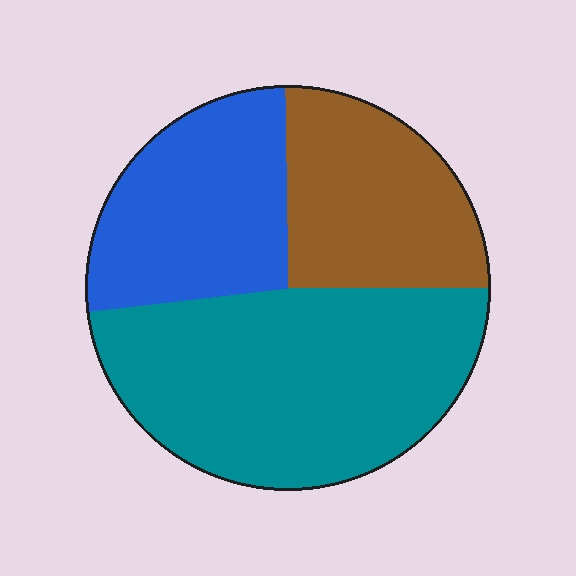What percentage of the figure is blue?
Blue takes up about one quarter (1/4) of the figure.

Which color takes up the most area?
Teal, at roughly 50%.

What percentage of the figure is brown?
Brown takes up between a sixth and a third of the figure.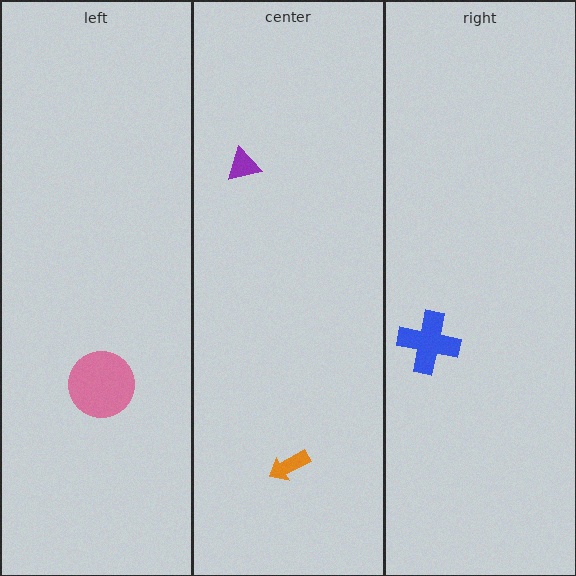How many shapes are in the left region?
1.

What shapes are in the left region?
The pink circle.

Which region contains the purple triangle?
The center region.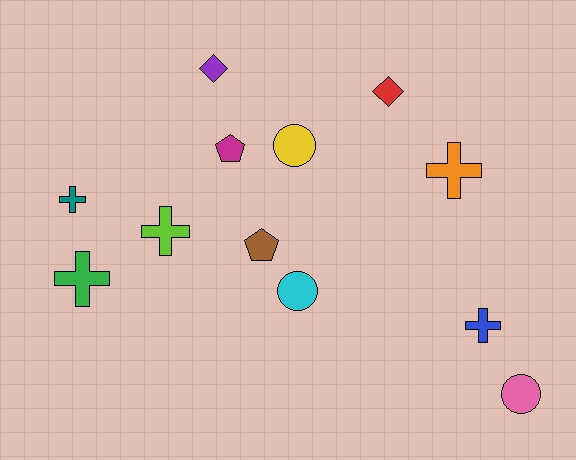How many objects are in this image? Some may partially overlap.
There are 12 objects.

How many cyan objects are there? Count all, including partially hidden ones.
There is 1 cyan object.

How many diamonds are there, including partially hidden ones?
There are 2 diamonds.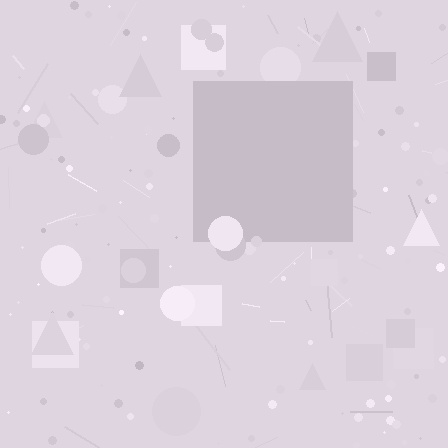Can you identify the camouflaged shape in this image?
The camouflaged shape is a square.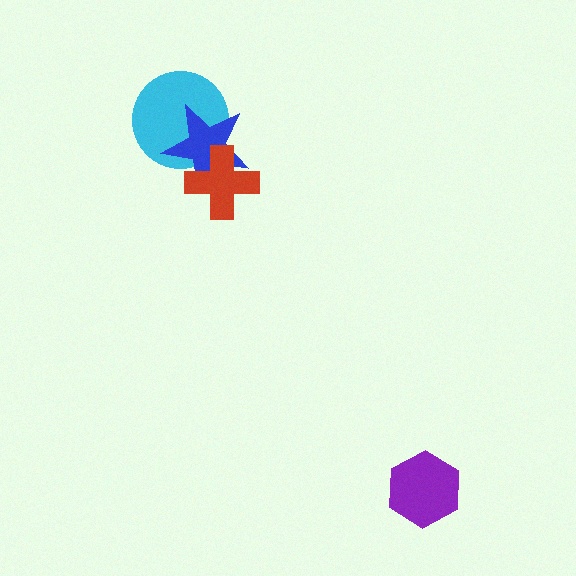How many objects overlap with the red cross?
2 objects overlap with the red cross.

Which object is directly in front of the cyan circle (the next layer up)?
The blue star is directly in front of the cyan circle.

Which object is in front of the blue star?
The red cross is in front of the blue star.